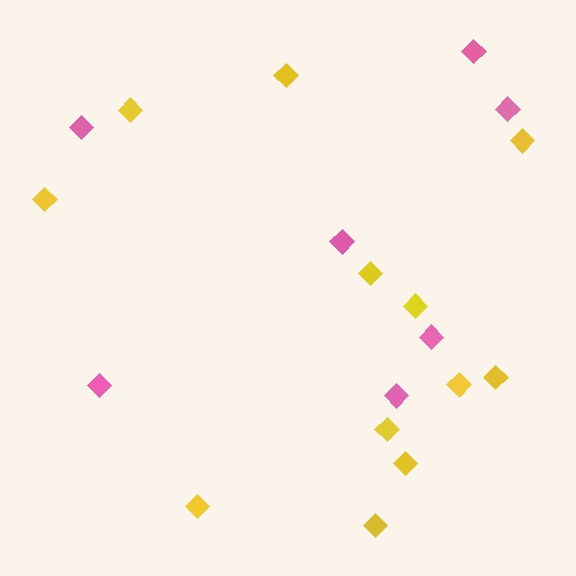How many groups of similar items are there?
There are 2 groups: one group of pink diamonds (7) and one group of yellow diamonds (12).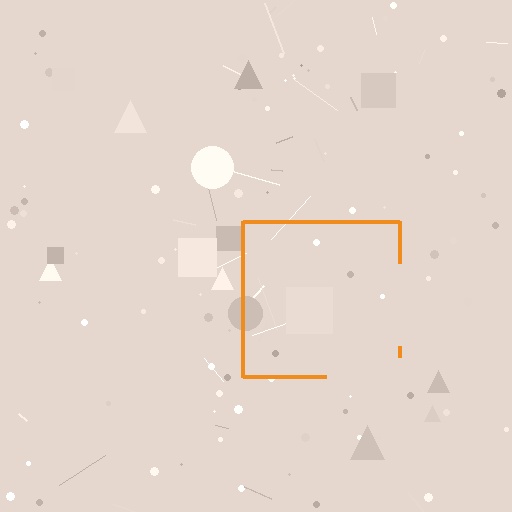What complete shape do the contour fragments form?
The contour fragments form a square.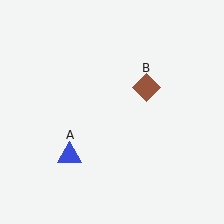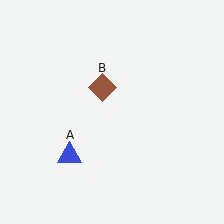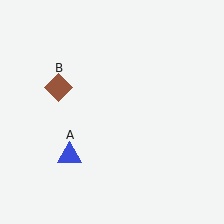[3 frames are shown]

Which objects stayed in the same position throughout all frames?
Blue triangle (object A) remained stationary.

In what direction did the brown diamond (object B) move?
The brown diamond (object B) moved left.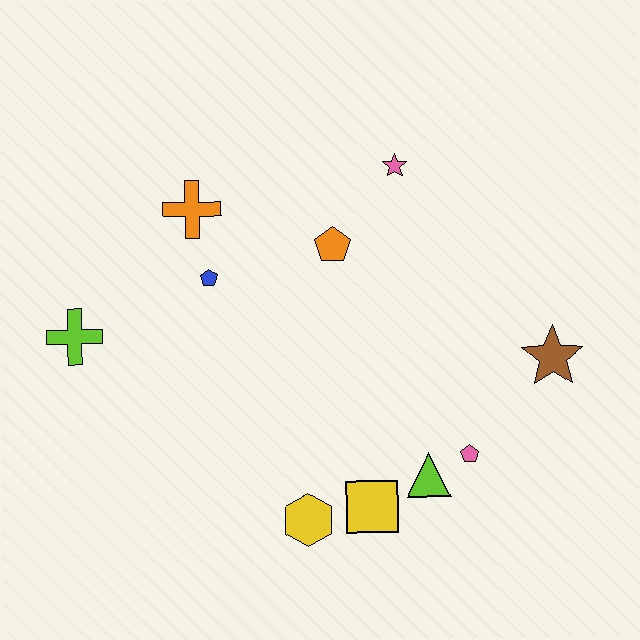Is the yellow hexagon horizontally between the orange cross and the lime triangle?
Yes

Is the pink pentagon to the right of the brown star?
No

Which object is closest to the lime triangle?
The pink pentagon is closest to the lime triangle.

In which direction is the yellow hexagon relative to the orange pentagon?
The yellow hexagon is below the orange pentagon.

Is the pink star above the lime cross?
Yes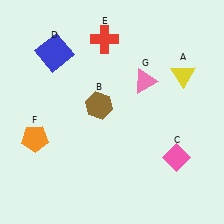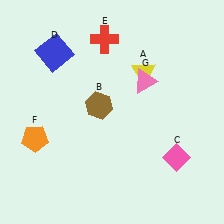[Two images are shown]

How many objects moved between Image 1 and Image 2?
1 object moved between the two images.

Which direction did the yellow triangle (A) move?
The yellow triangle (A) moved left.